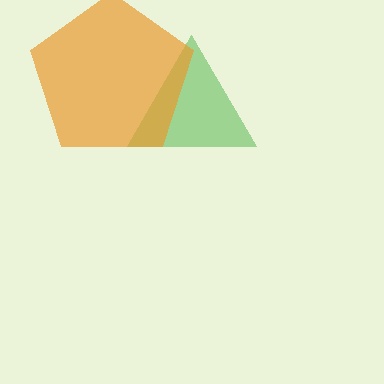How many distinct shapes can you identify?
There are 2 distinct shapes: a green triangle, an orange pentagon.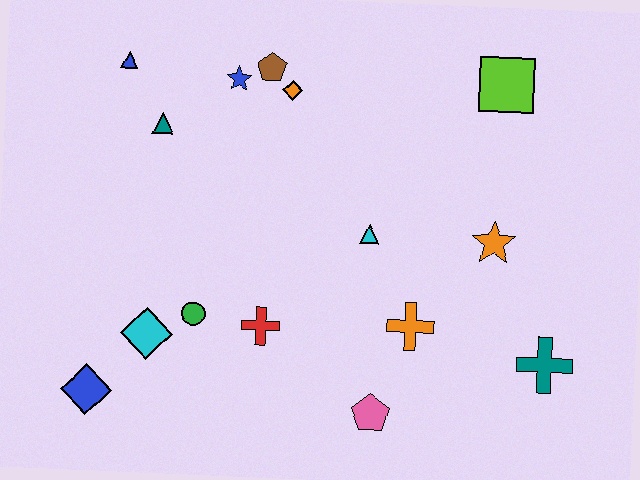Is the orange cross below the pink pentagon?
No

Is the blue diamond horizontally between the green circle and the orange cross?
No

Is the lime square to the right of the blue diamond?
Yes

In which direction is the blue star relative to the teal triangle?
The blue star is to the right of the teal triangle.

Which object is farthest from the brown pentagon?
The teal cross is farthest from the brown pentagon.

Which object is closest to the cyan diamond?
The green circle is closest to the cyan diamond.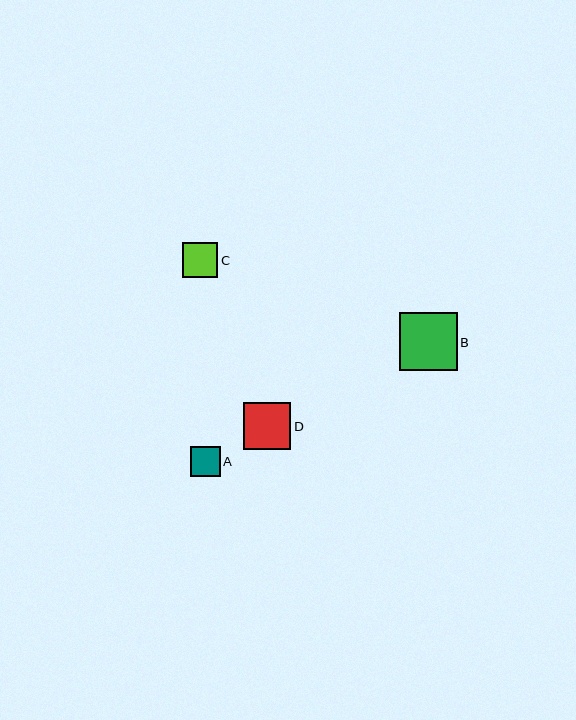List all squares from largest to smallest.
From largest to smallest: B, D, C, A.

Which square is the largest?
Square B is the largest with a size of approximately 58 pixels.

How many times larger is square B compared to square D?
Square B is approximately 1.2 times the size of square D.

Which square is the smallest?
Square A is the smallest with a size of approximately 30 pixels.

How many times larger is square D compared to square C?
Square D is approximately 1.3 times the size of square C.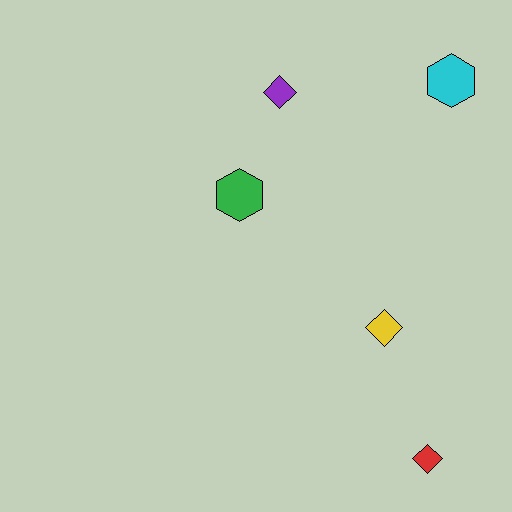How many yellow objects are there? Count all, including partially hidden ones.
There is 1 yellow object.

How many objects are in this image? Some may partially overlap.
There are 5 objects.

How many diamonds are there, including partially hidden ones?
There are 3 diamonds.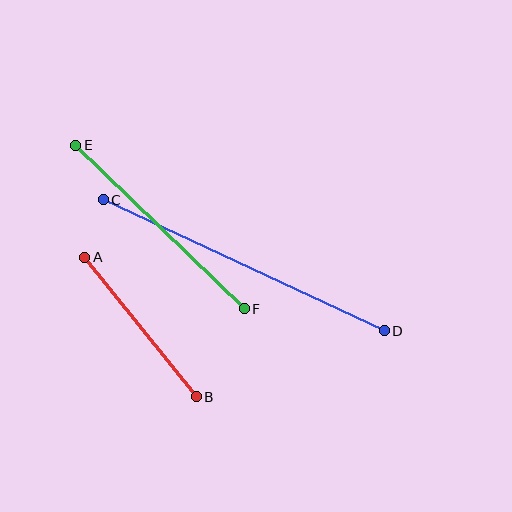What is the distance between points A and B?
The distance is approximately 178 pixels.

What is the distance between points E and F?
The distance is approximately 235 pixels.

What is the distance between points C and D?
The distance is approximately 310 pixels.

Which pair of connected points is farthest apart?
Points C and D are farthest apart.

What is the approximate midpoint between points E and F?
The midpoint is at approximately (160, 227) pixels.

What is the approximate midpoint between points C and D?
The midpoint is at approximately (244, 265) pixels.